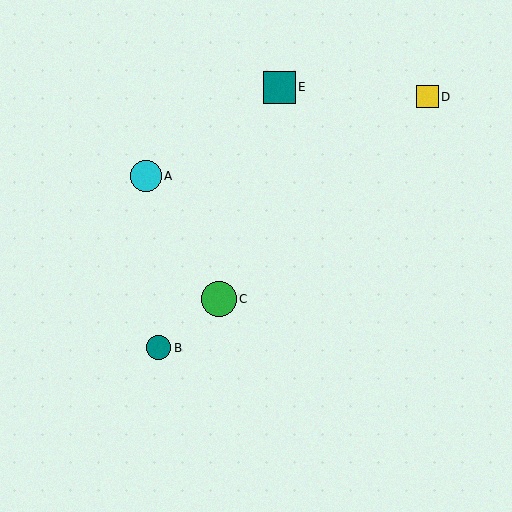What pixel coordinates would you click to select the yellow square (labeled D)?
Click at (427, 97) to select the yellow square D.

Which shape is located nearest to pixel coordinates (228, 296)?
The green circle (labeled C) at (219, 299) is nearest to that location.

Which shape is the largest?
The green circle (labeled C) is the largest.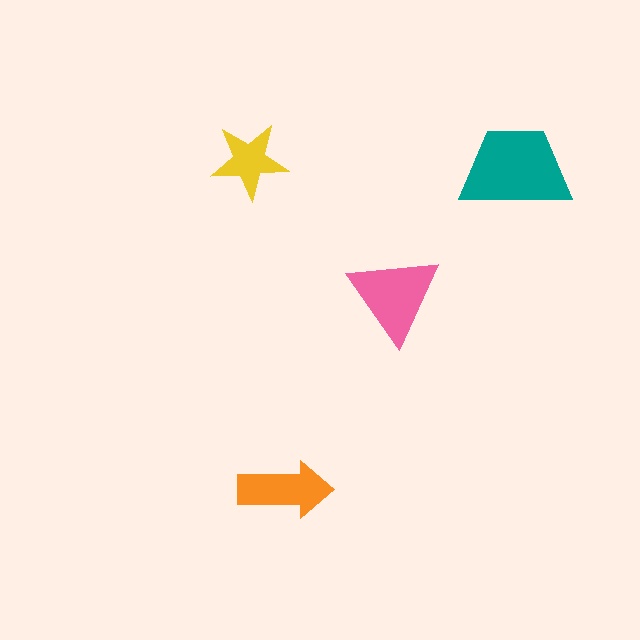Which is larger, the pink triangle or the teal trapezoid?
The teal trapezoid.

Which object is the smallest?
The yellow star.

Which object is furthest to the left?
The yellow star is leftmost.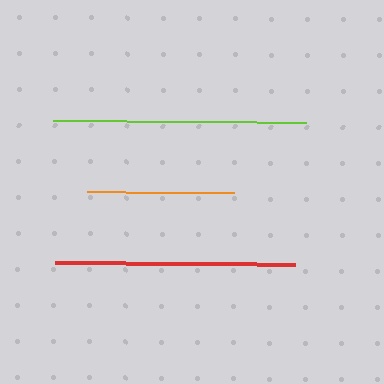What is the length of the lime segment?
The lime segment is approximately 253 pixels long.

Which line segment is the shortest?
The orange line is the shortest at approximately 147 pixels.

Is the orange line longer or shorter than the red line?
The red line is longer than the orange line.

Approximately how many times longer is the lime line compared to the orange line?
The lime line is approximately 1.7 times the length of the orange line.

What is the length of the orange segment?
The orange segment is approximately 147 pixels long.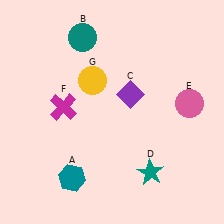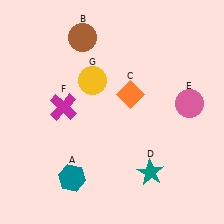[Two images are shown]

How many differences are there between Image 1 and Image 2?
There are 2 differences between the two images.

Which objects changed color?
B changed from teal to brown. C changed from purple to orange.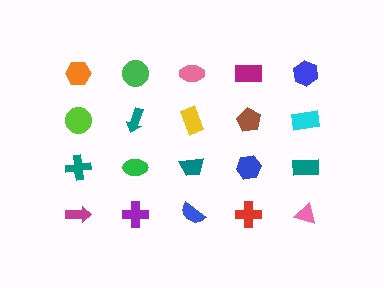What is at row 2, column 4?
A brown pentagon.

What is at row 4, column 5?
A pink triangle.